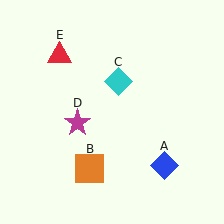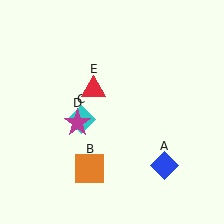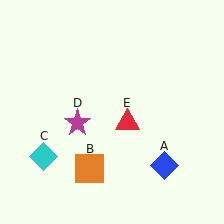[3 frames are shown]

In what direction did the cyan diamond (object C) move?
The cyan diamond (object C) moved down and to the left.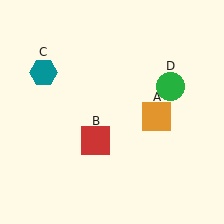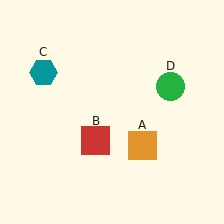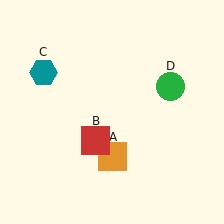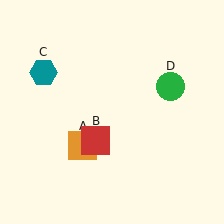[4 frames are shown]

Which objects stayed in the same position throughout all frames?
Red square (object B) and teal hexagon (object C) and green circle (object D) remained stationary.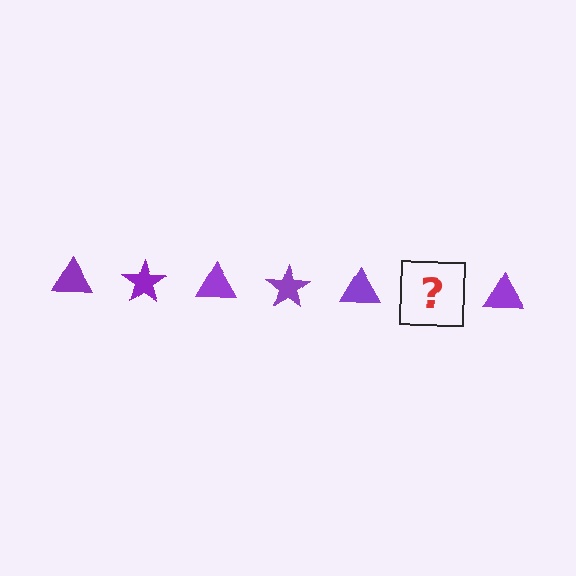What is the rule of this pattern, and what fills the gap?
The rule is that the pattern cycles through triangle, star shapes in purple. The gap should be filled with a purple star.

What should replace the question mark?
The question mark should be replaced with a purple star.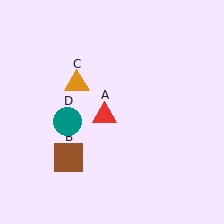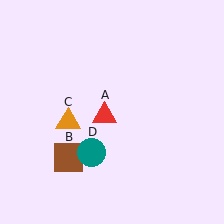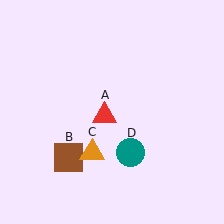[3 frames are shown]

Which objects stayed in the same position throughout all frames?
Red triangle (object A) and brown square (object B) remained stationary.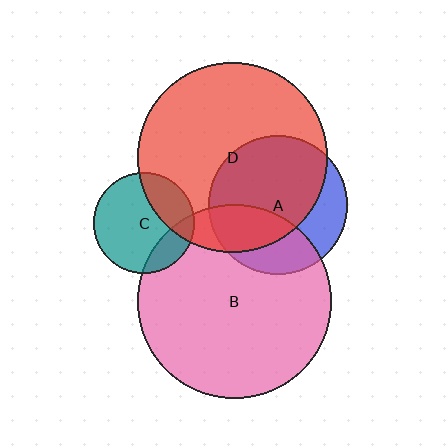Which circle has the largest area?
Circle B (pink).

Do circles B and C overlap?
Yes.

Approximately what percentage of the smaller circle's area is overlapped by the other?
Approximately 20%.